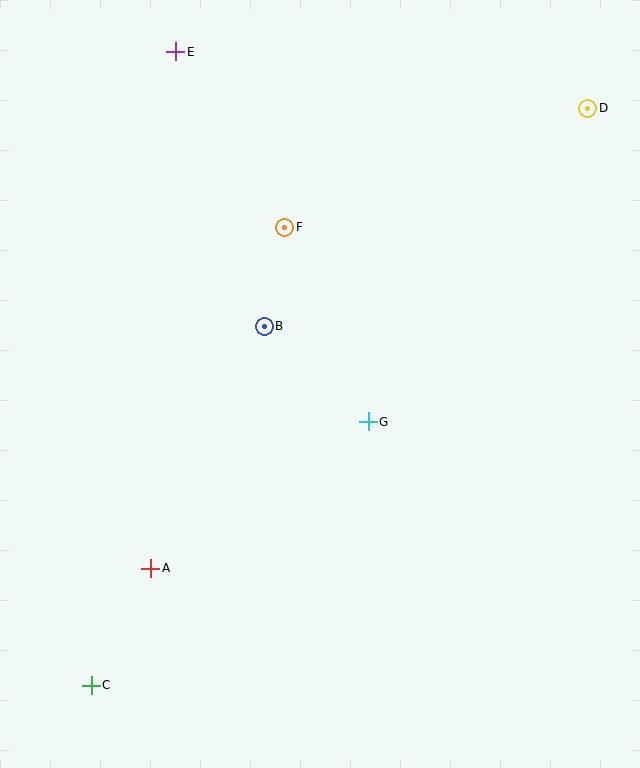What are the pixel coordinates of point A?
Point A is at (151, 568).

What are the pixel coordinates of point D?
Point D is at (588, 108).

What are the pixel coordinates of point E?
Point E is at (176, 52).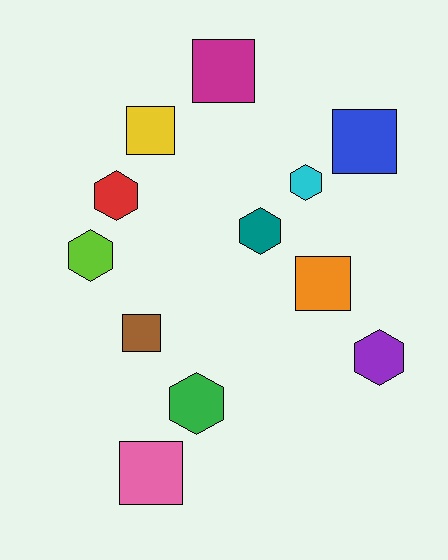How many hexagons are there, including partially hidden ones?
There are 6 hexagons.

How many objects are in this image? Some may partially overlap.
There are 12 objects.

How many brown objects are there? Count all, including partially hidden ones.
There is 1 brown object.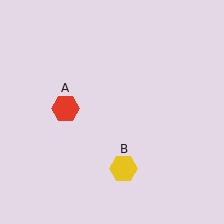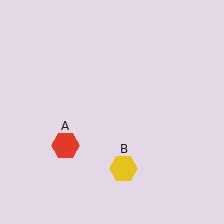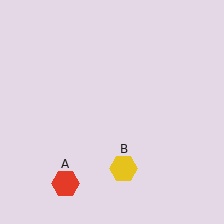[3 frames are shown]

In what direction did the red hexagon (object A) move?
The red hexagon (object A) moved down.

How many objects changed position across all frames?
1 object changed position: red hexagon (object A).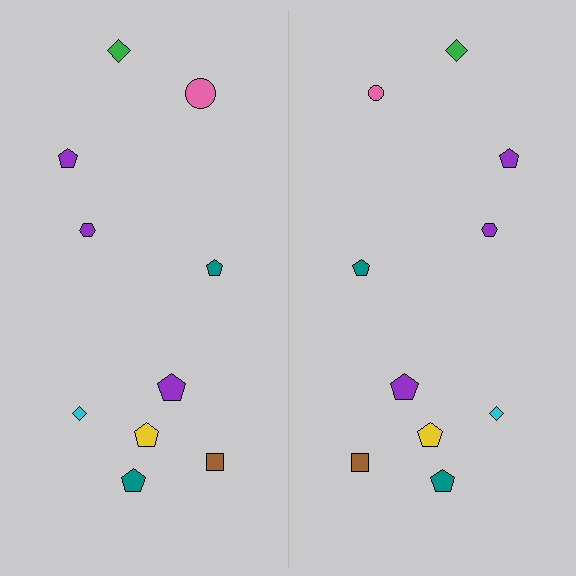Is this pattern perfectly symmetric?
No, the pattern is not perfectly symmetric. The pink circle on the right side has a different size than its mirror counterpart.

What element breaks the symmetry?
The pink circle on the right side has a different size than its mirror counterpart.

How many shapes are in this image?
There are 20 shapes in this image.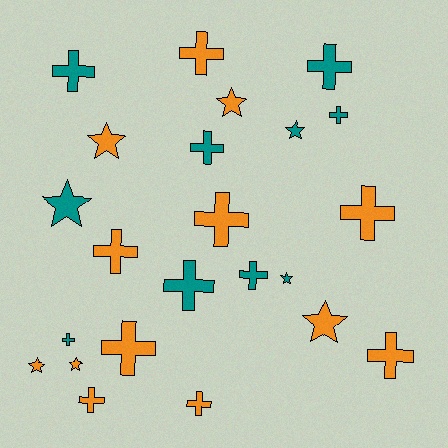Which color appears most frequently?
Orange, with 13 objects.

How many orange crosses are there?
There are 8 orange crosses.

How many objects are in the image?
There are 23 objects.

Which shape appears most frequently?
Cross, with 15 objects.